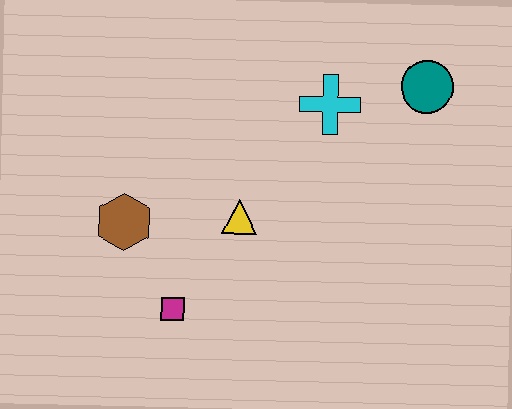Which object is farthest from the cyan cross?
The magenta square is farthest from the cyan cross.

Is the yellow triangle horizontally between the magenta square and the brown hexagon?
No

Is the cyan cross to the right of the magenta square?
Yes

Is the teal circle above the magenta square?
Yes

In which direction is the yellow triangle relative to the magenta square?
The yellow triangle is above the magenta square.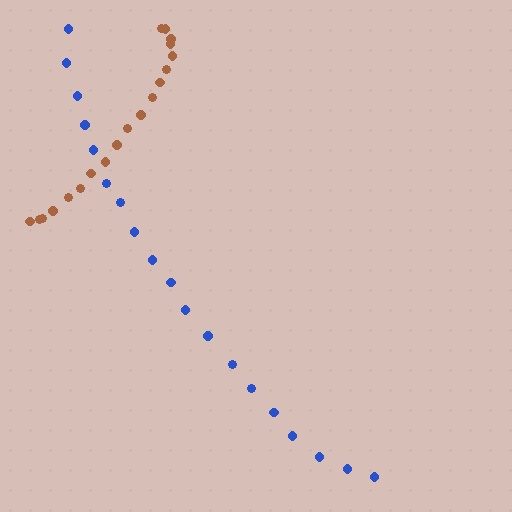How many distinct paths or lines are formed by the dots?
There are 2 distinct paths.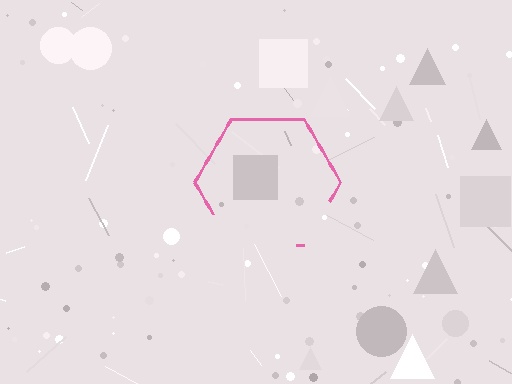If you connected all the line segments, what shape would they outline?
They would outline a hexagon.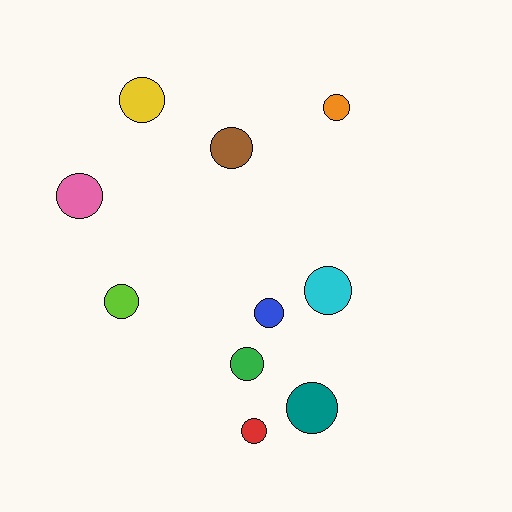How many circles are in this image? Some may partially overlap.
There are 10 circles.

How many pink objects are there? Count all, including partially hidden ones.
There is 1 pink object.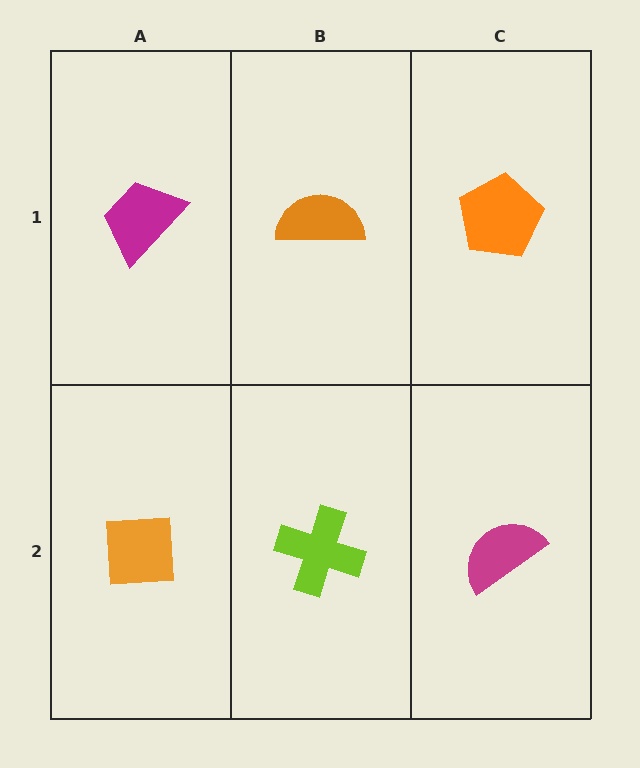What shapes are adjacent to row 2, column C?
An orange pentagon (row 1, column C), a lime cross (row 2, column B).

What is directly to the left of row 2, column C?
A lime cross.